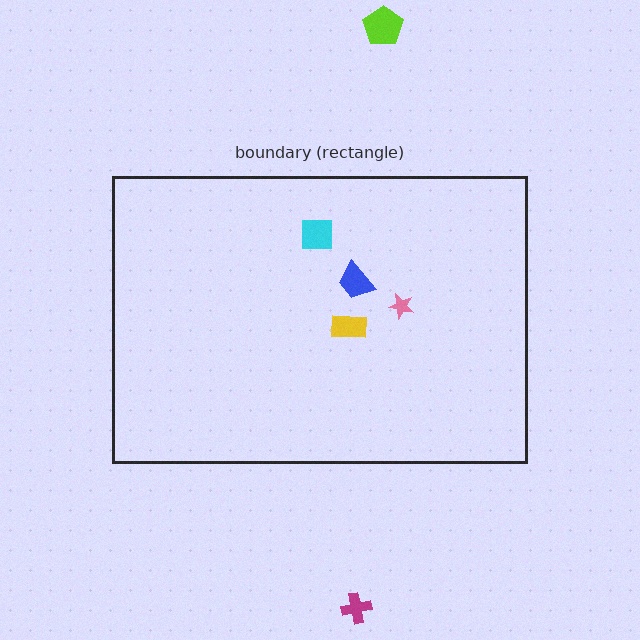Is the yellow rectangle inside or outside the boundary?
Inside.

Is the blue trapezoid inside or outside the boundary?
Inside.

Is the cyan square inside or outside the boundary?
Inside.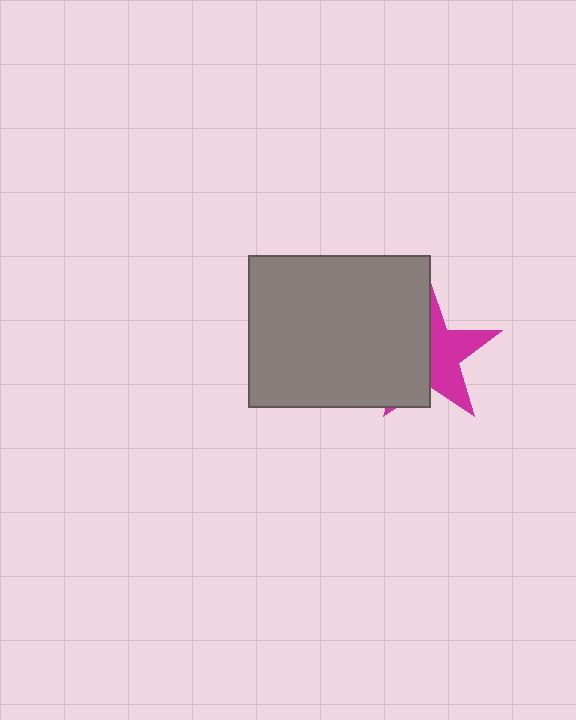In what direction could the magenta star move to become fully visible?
The magenta star could move right. That would shift it out from behind the gray rectangle entirely.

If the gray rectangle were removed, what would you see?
You would see the complete magenta star.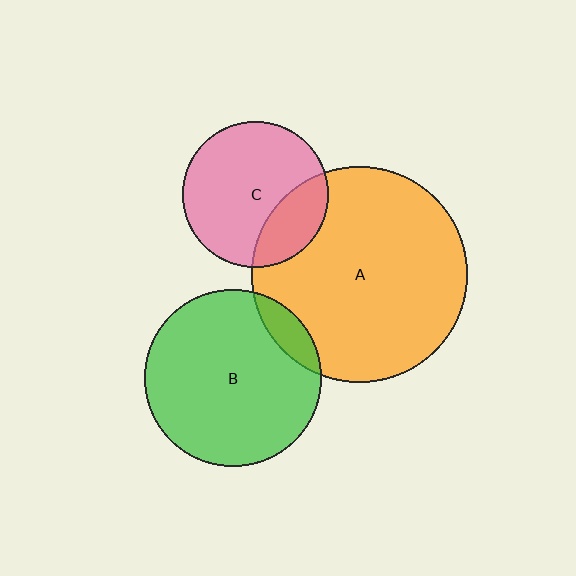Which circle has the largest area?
Circle A (orange).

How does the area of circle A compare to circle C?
Approximately 2.2 times.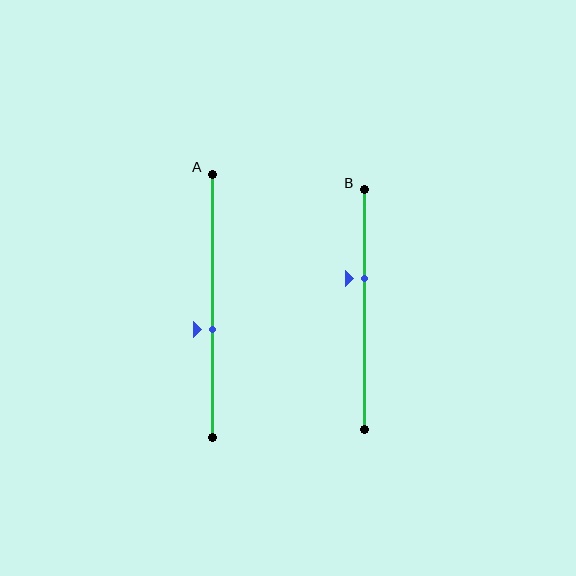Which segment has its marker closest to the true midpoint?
Segment A has its marker closest to the true midpoint.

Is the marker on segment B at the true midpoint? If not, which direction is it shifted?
No, the marker on segment B is shifted upward by about 13% of the segment length.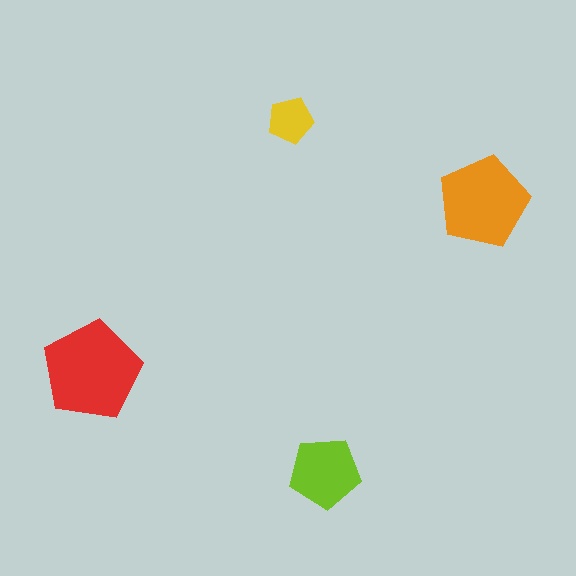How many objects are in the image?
There are 4 objects in the image.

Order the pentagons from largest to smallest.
the red one, the orange one, the lime one, the yellow one.